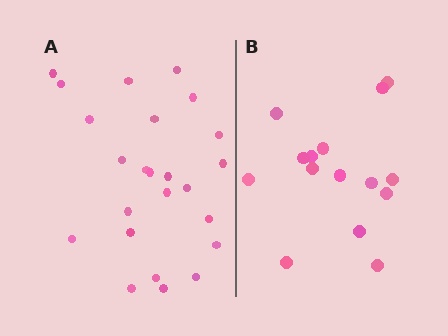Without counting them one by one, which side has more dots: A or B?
Region A (the left region) has more dots.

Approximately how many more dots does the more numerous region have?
Region A has roughly 8 or so more dots than region B.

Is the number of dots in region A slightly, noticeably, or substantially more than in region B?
Region A has substantially more. The ratio is roughly 1.6 to 1.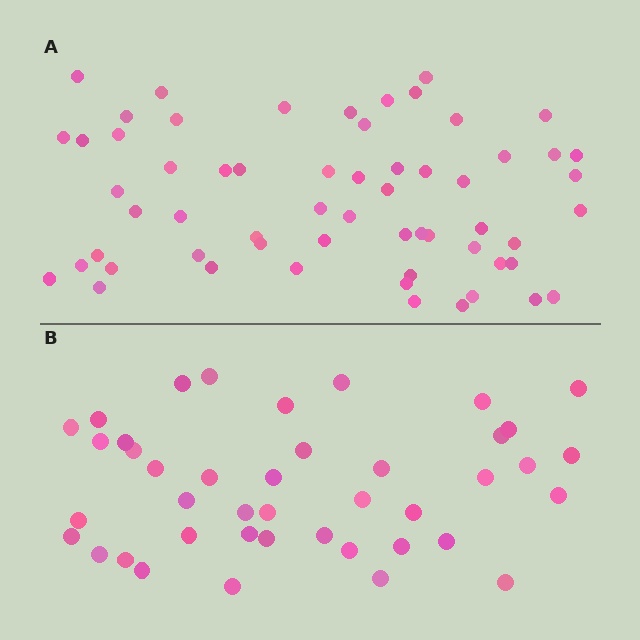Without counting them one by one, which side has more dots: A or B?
Region A (the top region) has more dots.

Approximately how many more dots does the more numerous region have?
Region A has approximately 20 more dots than region B.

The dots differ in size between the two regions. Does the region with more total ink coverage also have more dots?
No. Region B has more total ink coverage because its dots are larger, but region A actually contains more individual dots. Total area can be misleading — the number of items is what matters here.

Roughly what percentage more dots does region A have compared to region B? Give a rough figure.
About 45% more.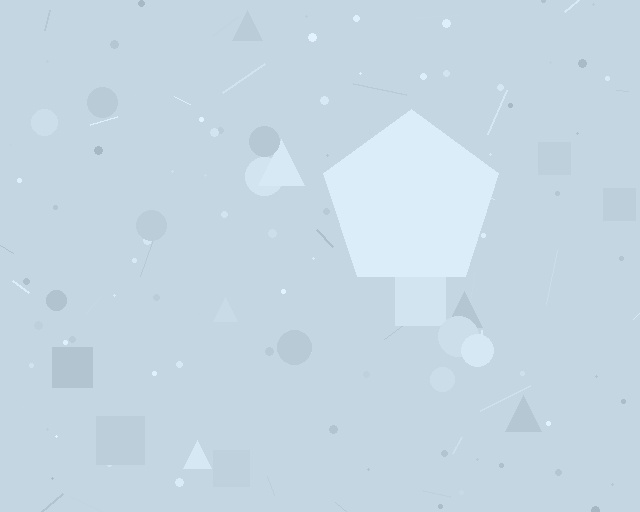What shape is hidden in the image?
A pentagon is hidden in the image.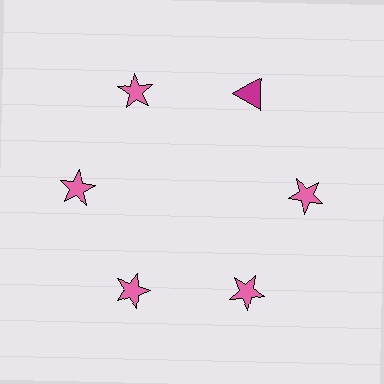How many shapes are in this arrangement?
There are 6 shapes arranged in a ring pattern.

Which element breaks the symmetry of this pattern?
The magenta triangle at roughly the 1 o'clock position breaks the symmetry. All other shapes are pink stars.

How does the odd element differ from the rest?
It differs in both color (magenta instead of pink) and shape (triangle instead of star).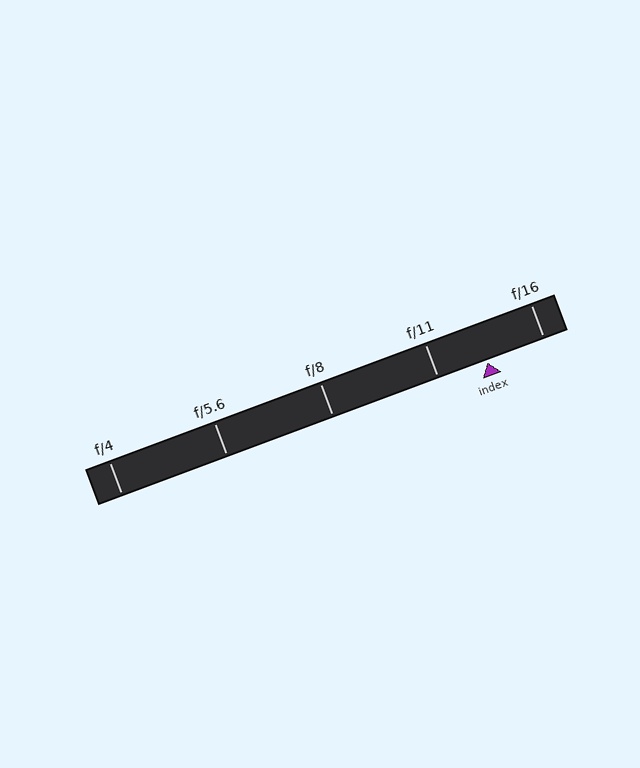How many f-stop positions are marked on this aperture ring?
There are 5 f-stop positions marked.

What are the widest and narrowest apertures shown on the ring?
The widest aperture shown is f/4 and the narrowest is f/16.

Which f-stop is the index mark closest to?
The index mark is closest to f/11.